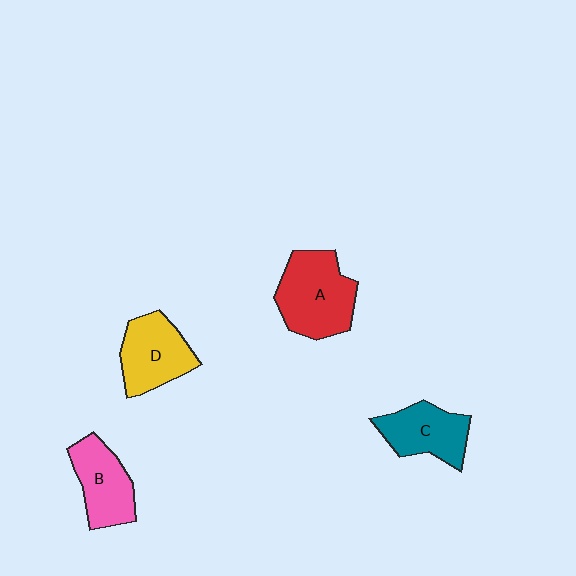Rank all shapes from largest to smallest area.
From largest to smallest: A (red), D (yellow), B (pink), C (teal).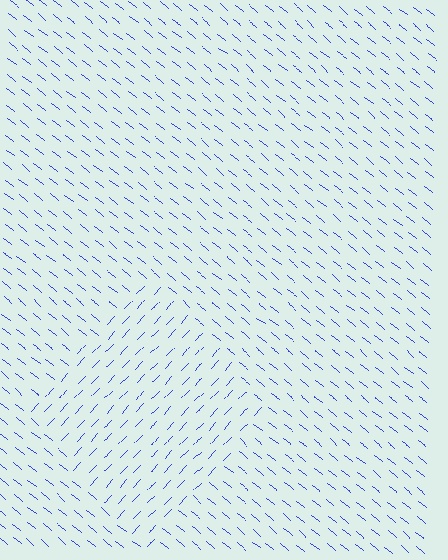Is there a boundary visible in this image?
Yes, there is a texture boundary formed by a change in line orientation.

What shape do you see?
I see a diamond.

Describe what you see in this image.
The image is filled with small blue line segments. A diamond region in the image has lines oriented differently from the surrounding lines, creating a visible texture boundary.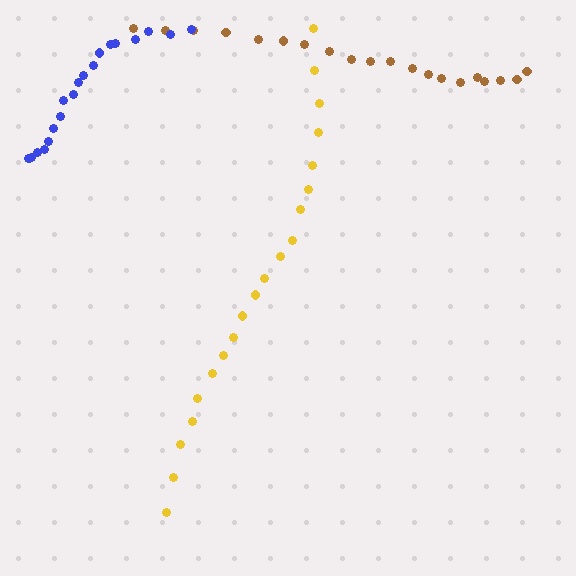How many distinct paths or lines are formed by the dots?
There are 3 distinct paths.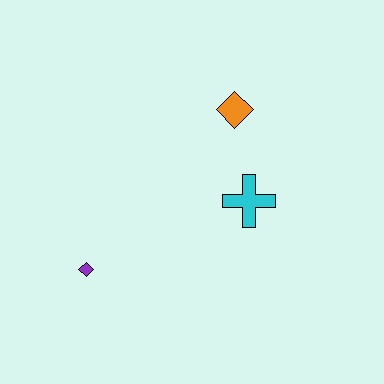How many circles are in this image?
There are no circles.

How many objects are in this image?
There are 3 objects.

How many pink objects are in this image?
There are no pink objects.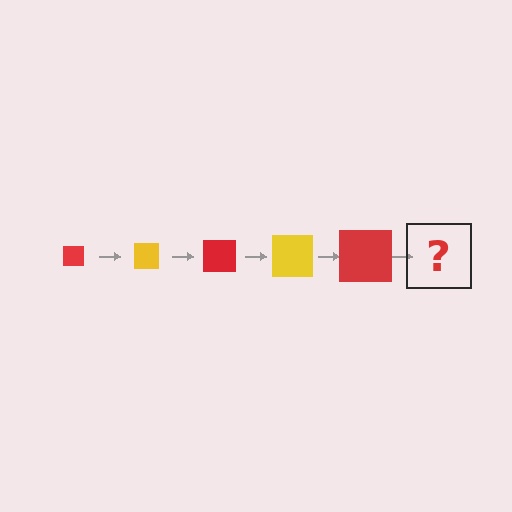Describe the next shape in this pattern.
It should be a yellow square, larger than the previous one.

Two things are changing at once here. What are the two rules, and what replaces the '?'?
The two rules are that the square grows larger each step and the color cycles through red and yellow. The '?' should be a yellow square, larger than the previous one.